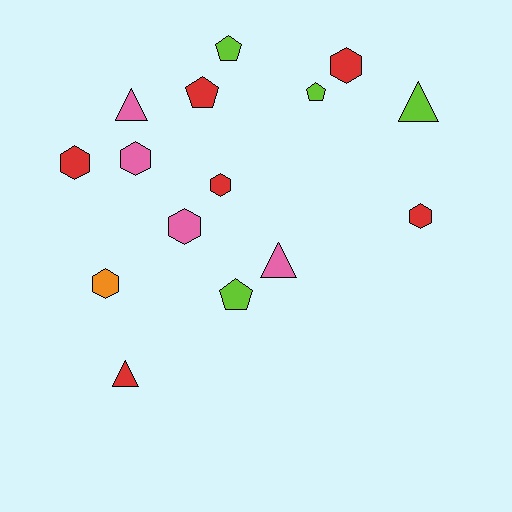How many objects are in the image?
There are 15 objects.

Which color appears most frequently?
Red, with 6 objects.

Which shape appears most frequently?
Hexagon, with 7 objects.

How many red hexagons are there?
There are 4 red hexagons.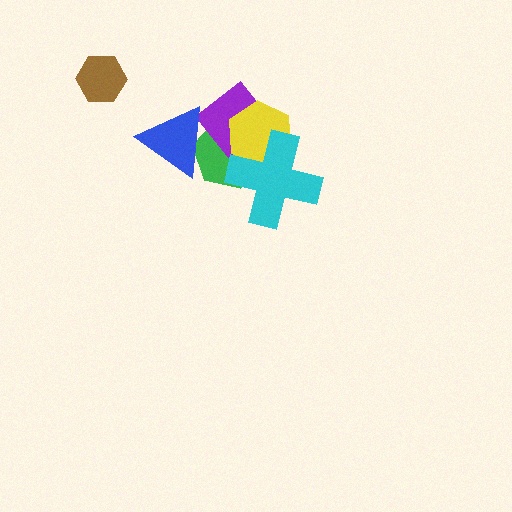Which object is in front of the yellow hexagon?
The cyan cross is in front of the yellow hexagon.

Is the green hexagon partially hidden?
Yes, it is partially covered by another shape.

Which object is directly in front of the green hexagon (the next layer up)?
The purple diamond is directly in front of the green hexagon.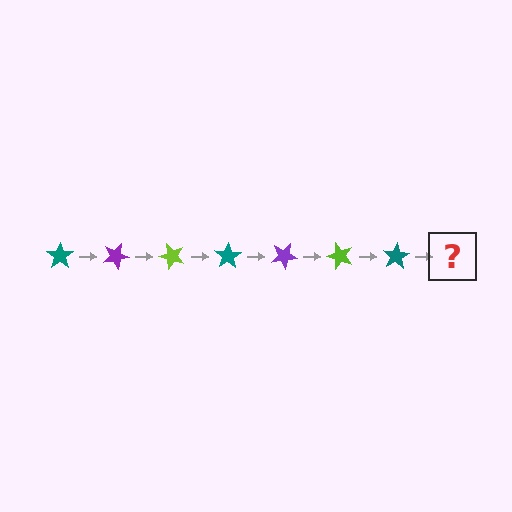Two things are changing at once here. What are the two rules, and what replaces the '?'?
The two rules are that it rotates 25 degrees each step and the color cycles through teal, purple, and lime. The '?' should be a purple star, rotated 175 degrees from the start.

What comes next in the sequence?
The next element should be a purple star, rotated 175 degrees from the start.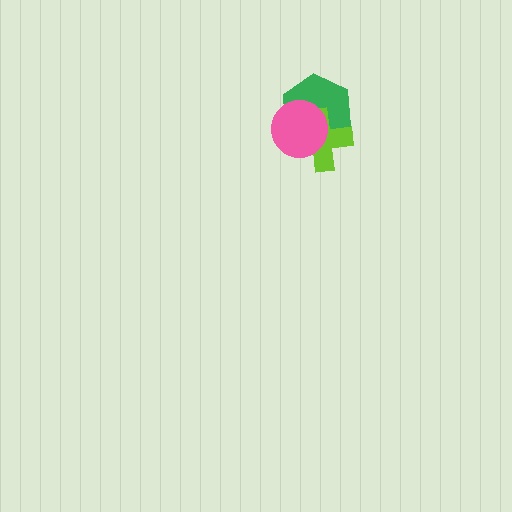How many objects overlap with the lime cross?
2 objects overlap with the lime cross.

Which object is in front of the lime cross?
The pink circle is in front of the lime cross.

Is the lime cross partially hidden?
Yes, it is partially covered by another shape.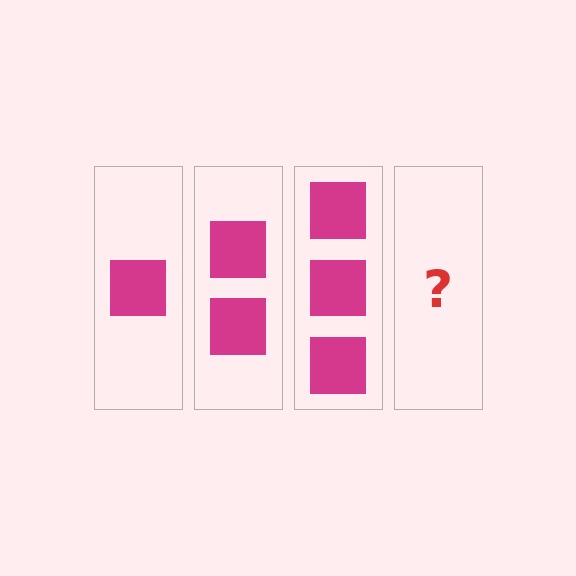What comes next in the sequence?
The next element should be 4 squares.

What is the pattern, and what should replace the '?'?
The pattern is that each step adds one more square. The '?' should be 4 squares.